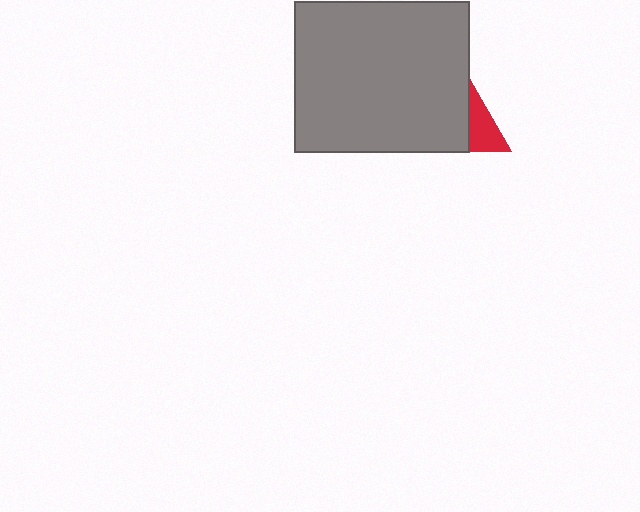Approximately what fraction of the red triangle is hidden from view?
Roughly 68% of the red triangle is hidden behind the gray rectangle.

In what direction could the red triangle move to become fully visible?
The red triangle could move right. That would shift it out from behind the gray rectangle entirely.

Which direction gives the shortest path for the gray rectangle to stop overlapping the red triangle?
Moving left gives the shortest separation.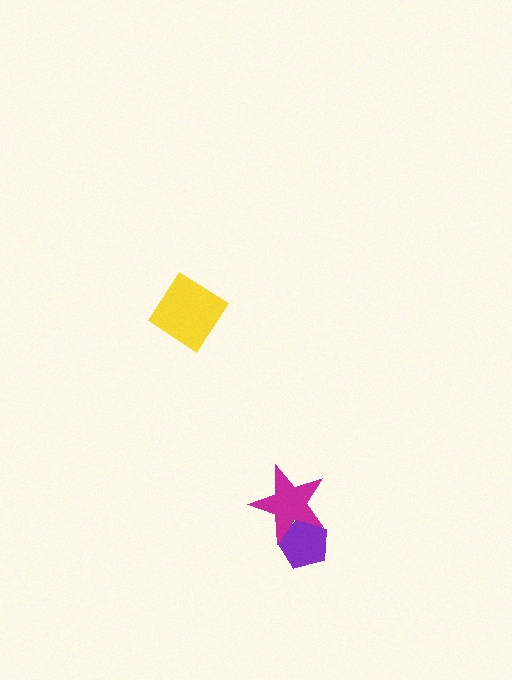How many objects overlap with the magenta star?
1 object overlaps with the magenta star.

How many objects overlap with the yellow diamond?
0 objects overlap with the yellow diamond.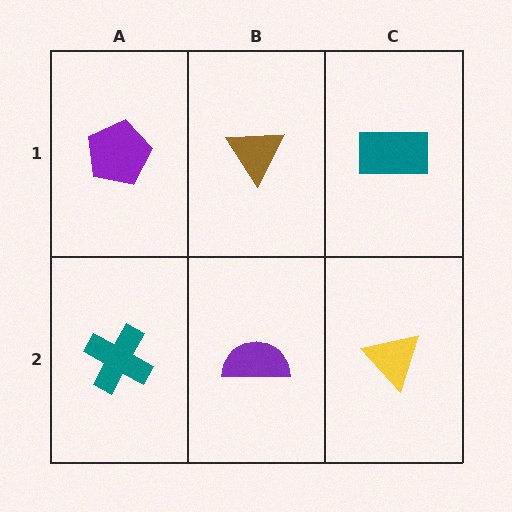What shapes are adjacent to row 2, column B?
A brown triangle (row 1, column B), a teal cross (row 2, column A), a yellow triangle (row 2, column C).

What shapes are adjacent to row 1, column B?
A purple semicircle (row 2, column B), a purple pentagon (row 1, column A), a teal rectangle (row 1, column C).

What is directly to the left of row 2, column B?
A teal cross.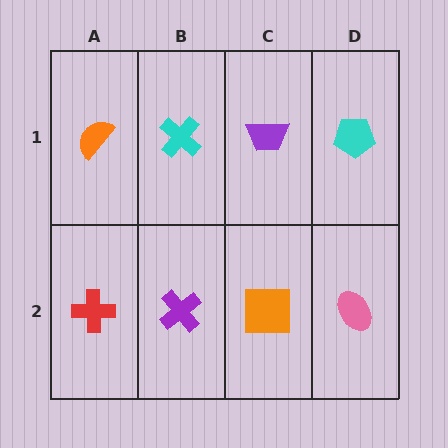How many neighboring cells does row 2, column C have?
3.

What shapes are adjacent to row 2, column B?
A cyan cross (row 1, column B), a red cross (row 2, column A), an orange square (row 2, column C).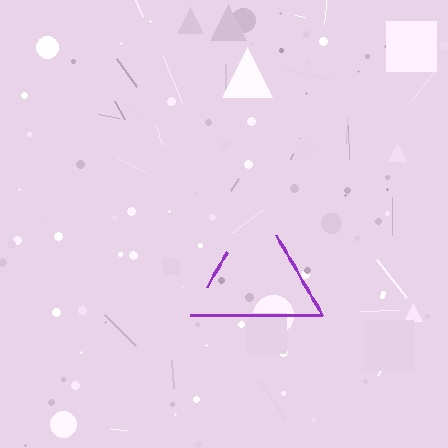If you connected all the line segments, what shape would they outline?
They would outline a triangle.